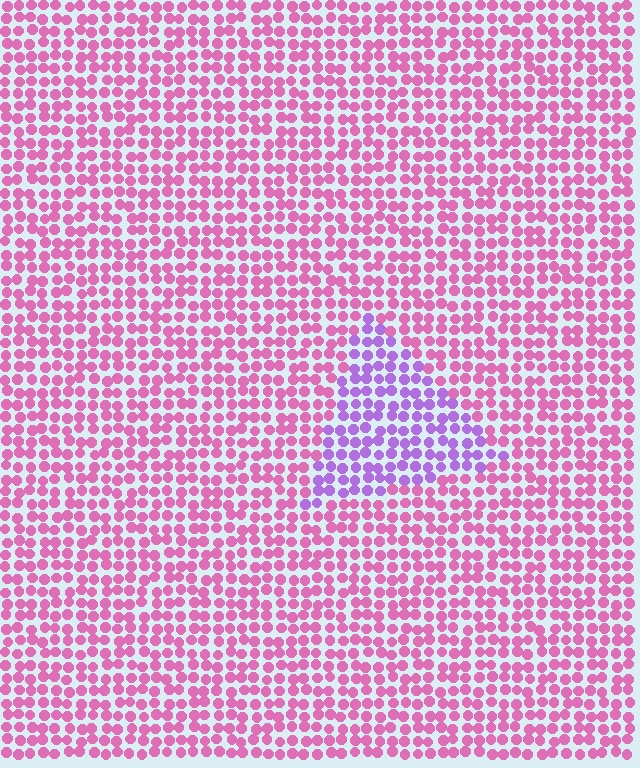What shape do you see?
I see a triangle.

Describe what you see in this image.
The image is filled with small pink elements in a uniform arrangement. A triangle-shaped region is visible where the elements are tinted to a slightly different hue, forming a subtle color boundary.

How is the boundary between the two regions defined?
The boundary is defined purely by a slight shift in hue (about 46 degrees). Spacing, size, and orientation are identical on both sides.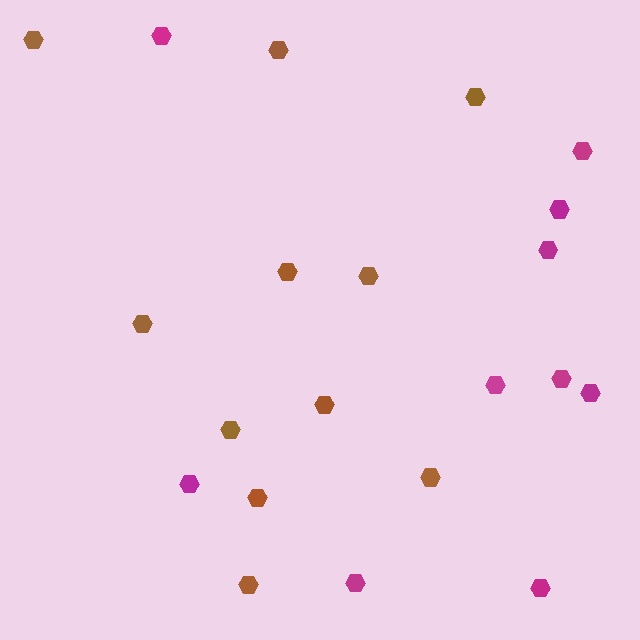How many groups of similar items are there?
There are 2 groups: one group of magenta hexagons (10) and one group of brown hexagons (11).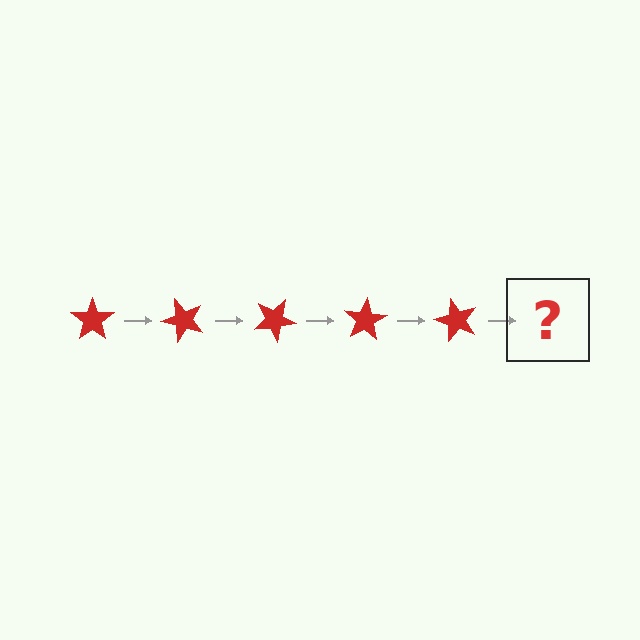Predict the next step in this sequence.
The next step is a red star rotated 250 degrees.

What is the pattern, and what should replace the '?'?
The pattern is that the star rotates 50 degrees each step. The '?' should be a red star rotated 250 degrees.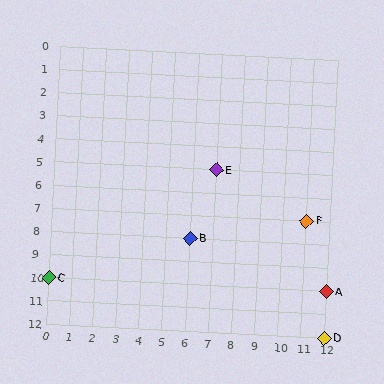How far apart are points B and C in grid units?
Points B and C are 6 columns and 2 rows apart (about 6.3 grid units diagonally).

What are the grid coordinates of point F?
Point F is at grid coordinates (11, 7).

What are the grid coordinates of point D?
Point D is at grid coordinates (12, 12).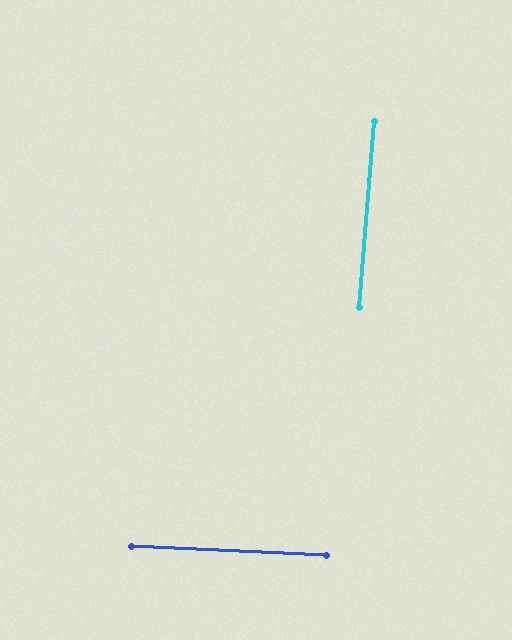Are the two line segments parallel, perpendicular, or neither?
Perpendicular — they meet at approximately 88°.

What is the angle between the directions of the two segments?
Approximately 88 degrees.